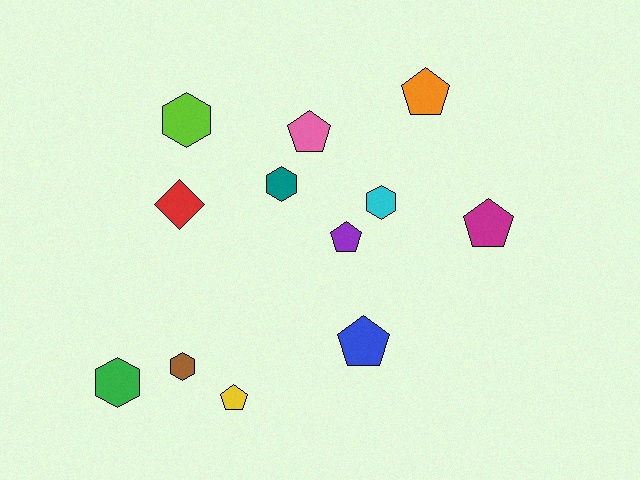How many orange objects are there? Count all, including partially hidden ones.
There is 1 orange object.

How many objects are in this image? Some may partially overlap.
There are 12 objects.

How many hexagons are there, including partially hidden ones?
There are 5 hexagons.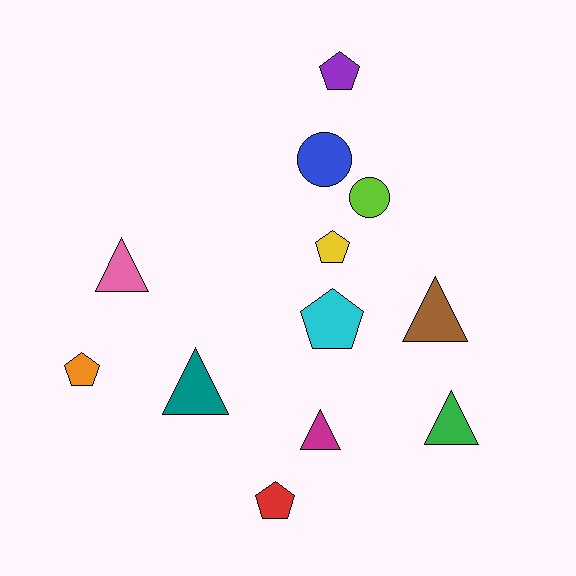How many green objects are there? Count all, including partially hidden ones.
There is 1 green object.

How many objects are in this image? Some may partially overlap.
There are 12 objects.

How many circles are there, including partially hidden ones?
There are 2 circles.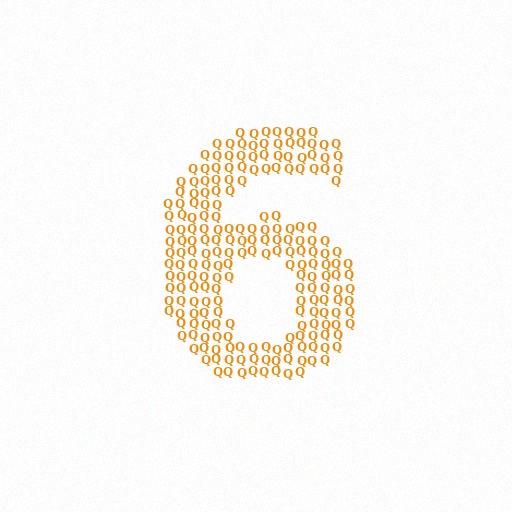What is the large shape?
The large shape is the digit 6.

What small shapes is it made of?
It is made of small letter Q's.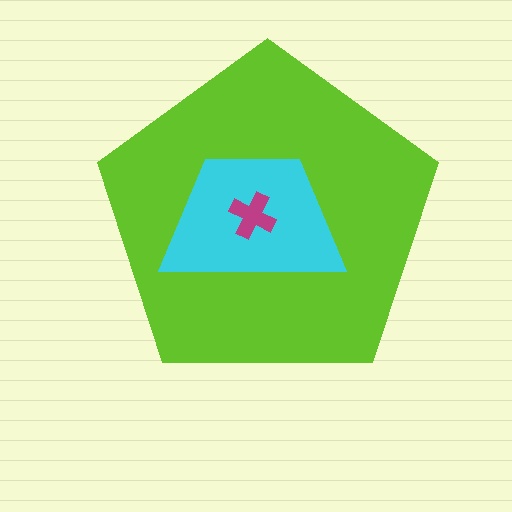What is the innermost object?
The magenta cross.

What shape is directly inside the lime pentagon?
The cyan trapezoid.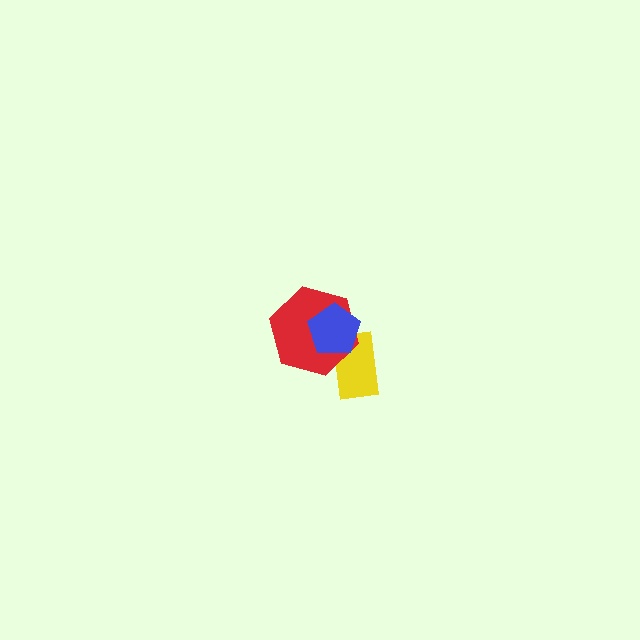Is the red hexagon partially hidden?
Yes, it is partially covered by another shape.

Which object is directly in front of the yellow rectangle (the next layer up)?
The red hexagon is directly in front of the yellow rectangle.